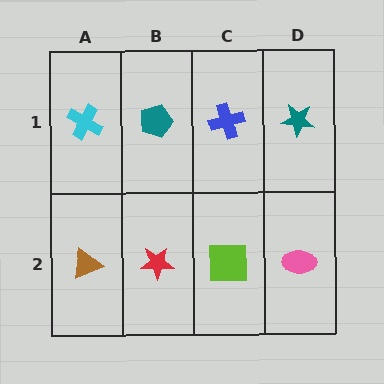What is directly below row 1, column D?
A pink ellipse.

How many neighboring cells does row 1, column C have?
3.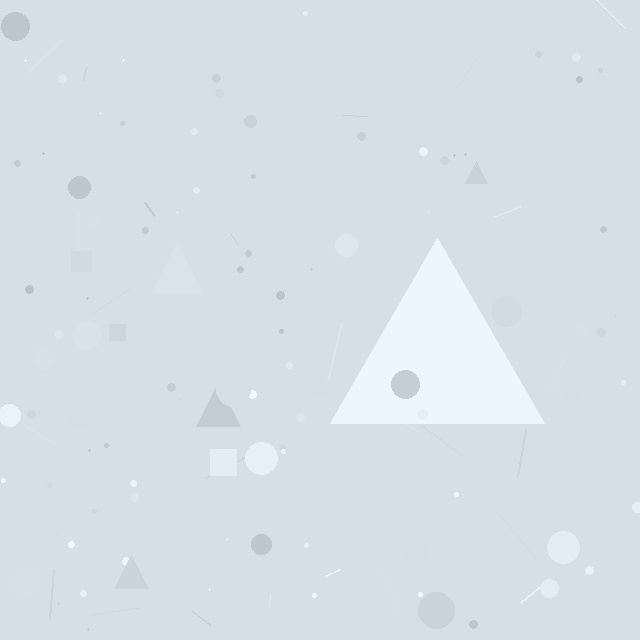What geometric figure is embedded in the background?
A triangle is embedded in the background.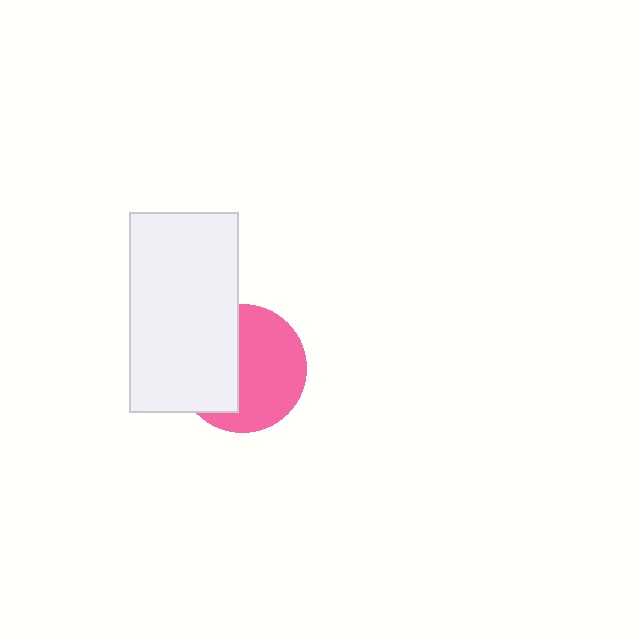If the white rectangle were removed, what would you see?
You would see the complete pink circle.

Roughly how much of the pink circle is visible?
About half of it is visible (roughly 57%).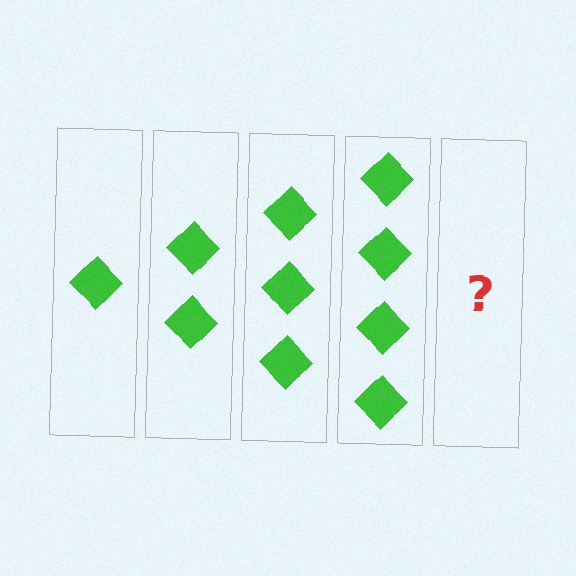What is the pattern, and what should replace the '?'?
The pattern is that each step adds one more diamond. The '?' should be 5 diamonds.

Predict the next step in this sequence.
The next step is 5 diamonds.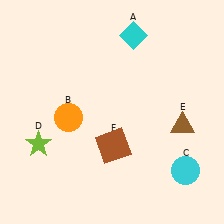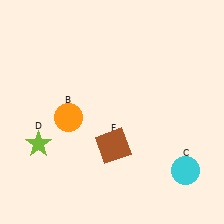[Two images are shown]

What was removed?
The brown triangle (E), the cyan diamond (A) were removed in Image 2.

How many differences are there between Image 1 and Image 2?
There are 2 differences between the two images.